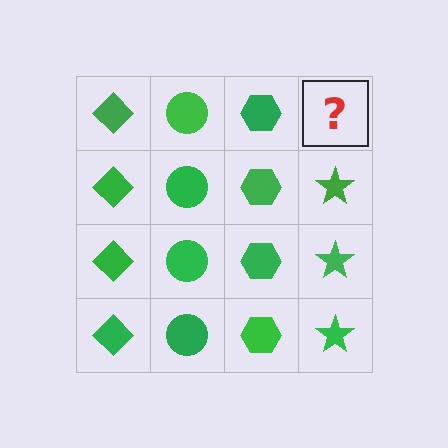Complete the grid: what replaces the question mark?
The question mark should be replaced with a green star.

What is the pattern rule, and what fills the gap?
The rule is that each column has a consistent shape. The gap should be filled with a green star.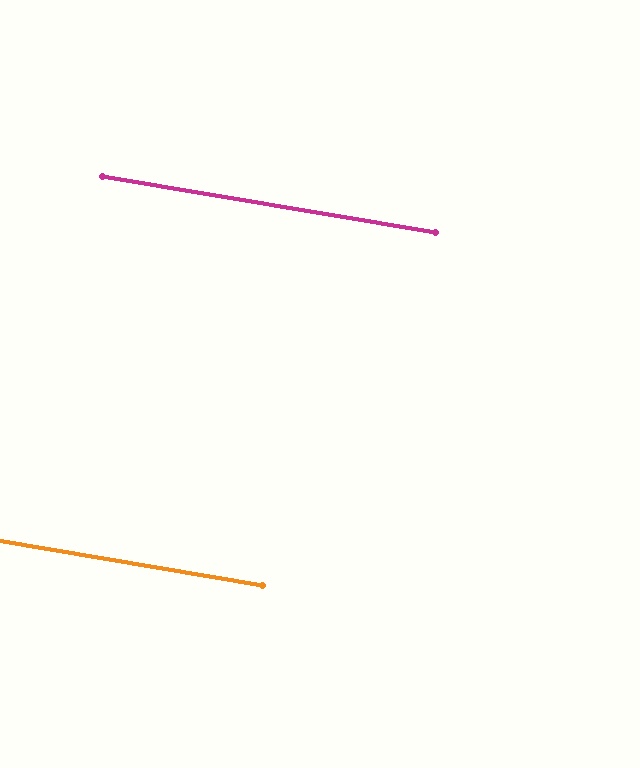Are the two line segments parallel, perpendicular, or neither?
Parallel — their directions differ by only 0.1°.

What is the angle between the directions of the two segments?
Approximately 0 degrees.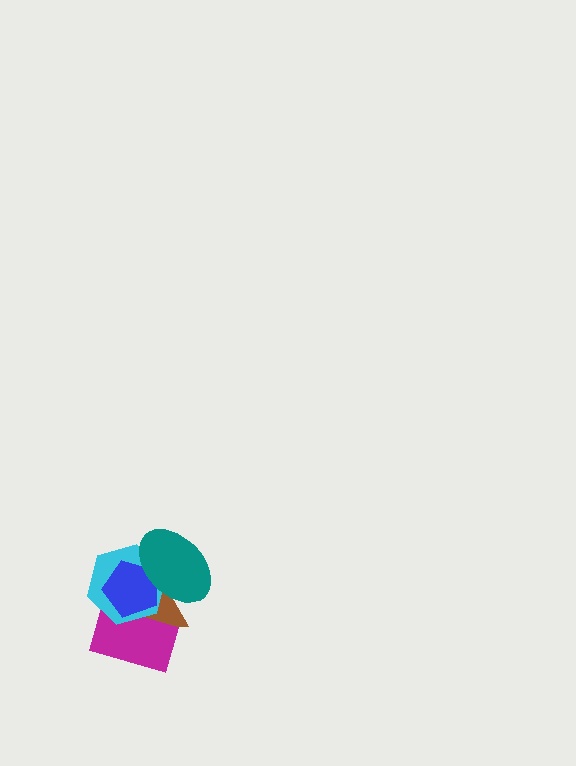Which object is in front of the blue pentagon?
The teal ellipse is in front of the blue pentagon.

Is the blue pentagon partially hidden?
Yes, it is partially covered by another shape.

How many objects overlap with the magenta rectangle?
3 objects overlap with the magenta rectangle.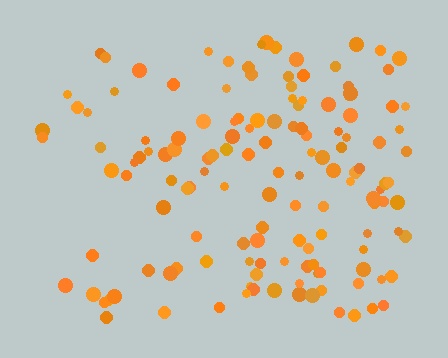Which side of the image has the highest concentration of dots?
The right.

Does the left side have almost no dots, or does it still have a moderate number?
Still a moderate number, just noticeably fewer than the right.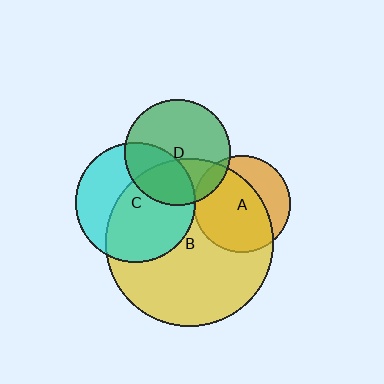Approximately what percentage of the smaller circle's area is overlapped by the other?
Approximately 65%.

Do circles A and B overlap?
Yes.